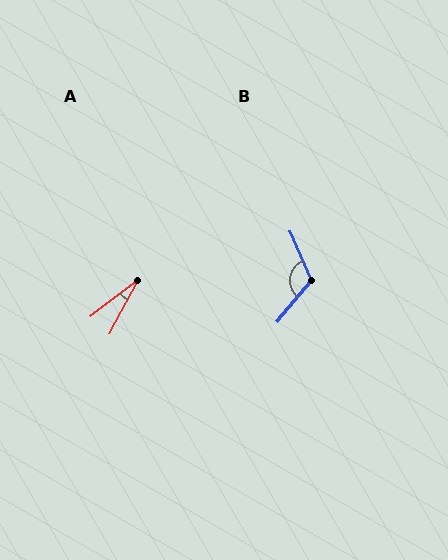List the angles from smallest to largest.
A (25°), B (117°).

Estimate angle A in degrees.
Approximately 25 degrees.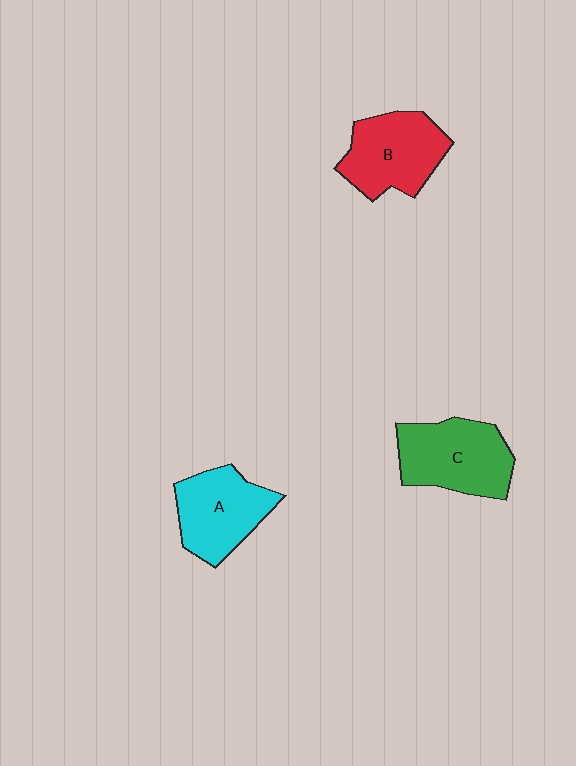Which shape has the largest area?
Shape C (green).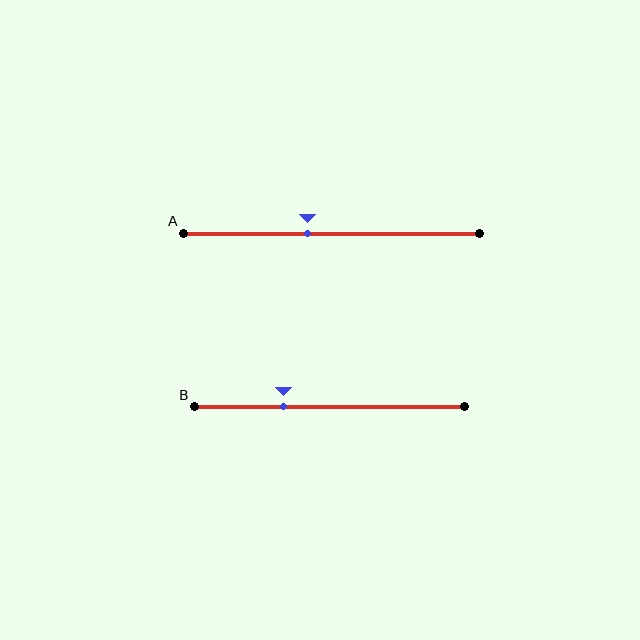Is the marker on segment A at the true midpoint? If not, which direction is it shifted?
No, the marker on segment A is shifted to the left by about 8% of the segment length.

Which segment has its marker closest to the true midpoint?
Segment A has its marker closest to the true midpoint.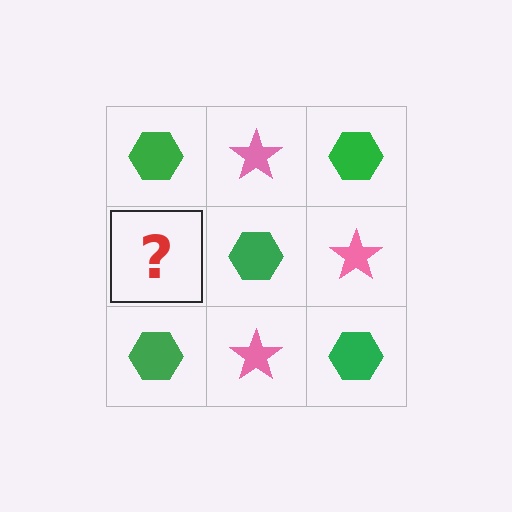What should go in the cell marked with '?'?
The missing cell should contain a pink star.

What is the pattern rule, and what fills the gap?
The rule is that it alternates green hexagon and pink star in a checkerboard pattern. The gap should be filled with a pink star.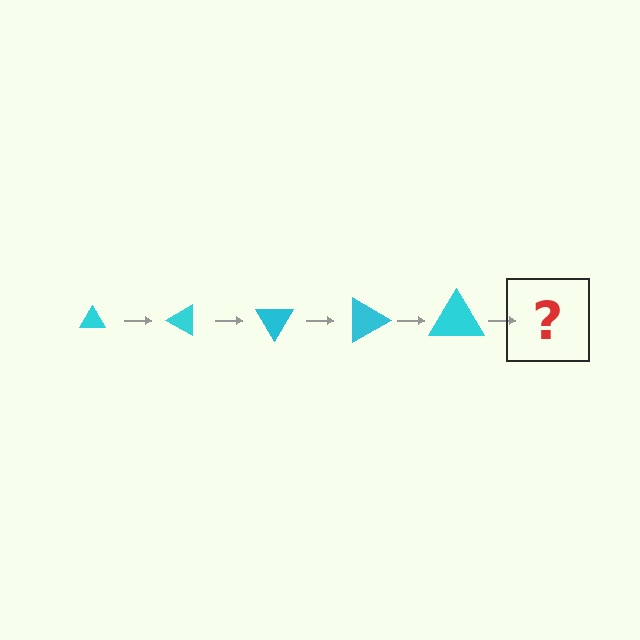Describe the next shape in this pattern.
It should be a triangle, larger than the previous one and rotated 150 degrees from the start.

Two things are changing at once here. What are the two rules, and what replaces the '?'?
The two rules are that the triangle grows larger each step and it rotates 30 degrees each step. The '?' should be a triangle, larger than the previous one and rotated 150 degrees from the start.